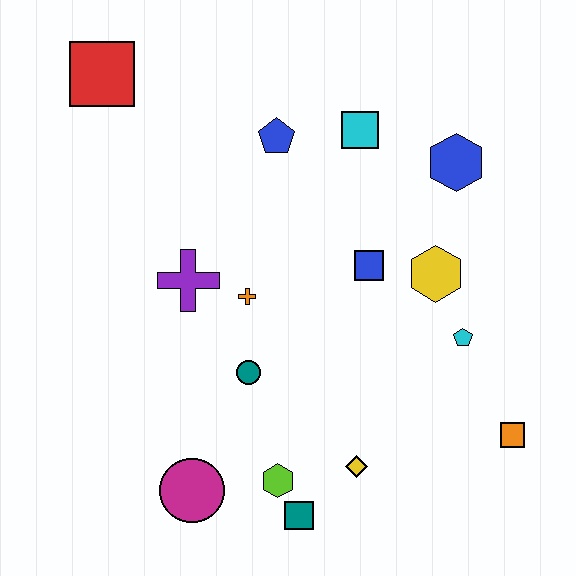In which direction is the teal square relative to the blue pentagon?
The teal square is below the blue pentagon.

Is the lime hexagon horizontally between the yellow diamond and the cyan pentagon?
No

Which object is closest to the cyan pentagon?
The yellow hexagon is closest to the cyan pentagon.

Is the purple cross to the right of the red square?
Yes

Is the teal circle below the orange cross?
Yes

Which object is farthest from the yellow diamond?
The red square is farthest from the yellow diamond.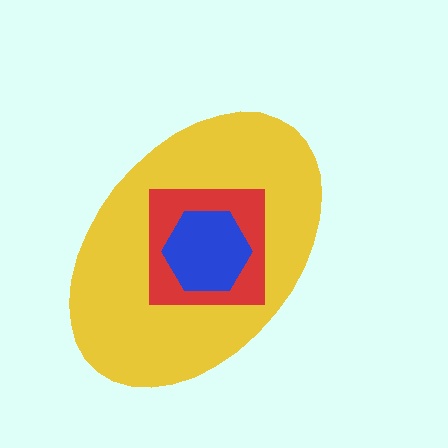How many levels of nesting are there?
3.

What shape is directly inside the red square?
The blue hexagon.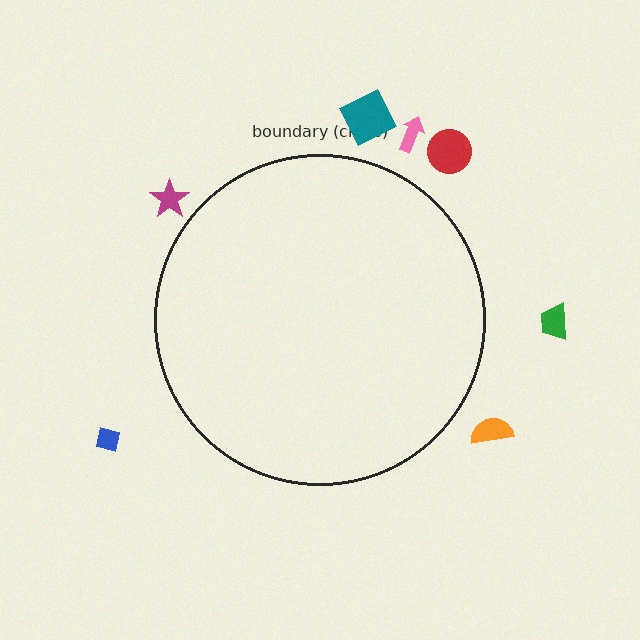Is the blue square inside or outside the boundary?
Outside.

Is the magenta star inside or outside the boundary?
Outside.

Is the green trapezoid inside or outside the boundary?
Outside.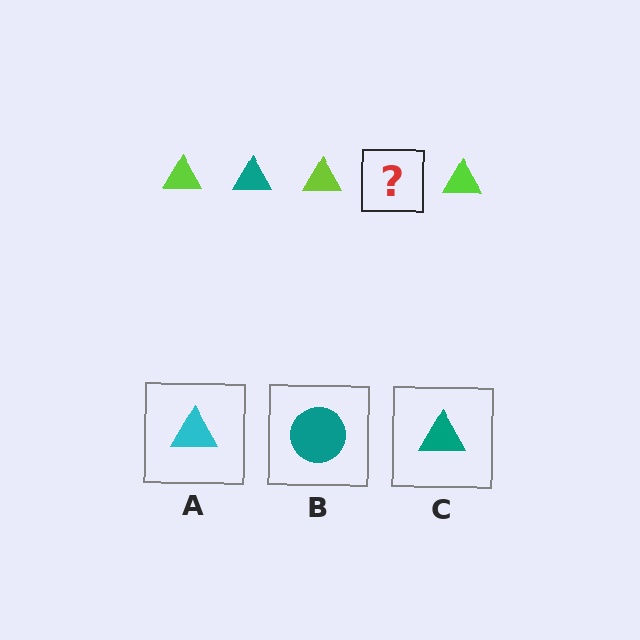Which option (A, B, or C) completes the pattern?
C.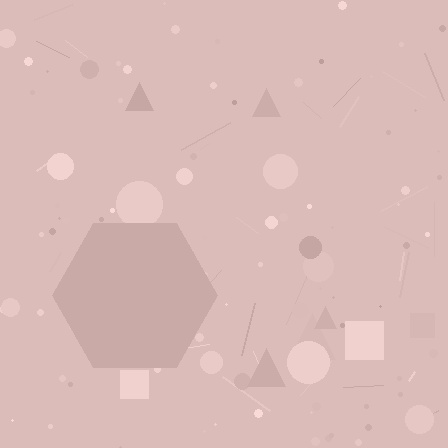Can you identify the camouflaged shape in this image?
The camouflaged shape is a hexagon.